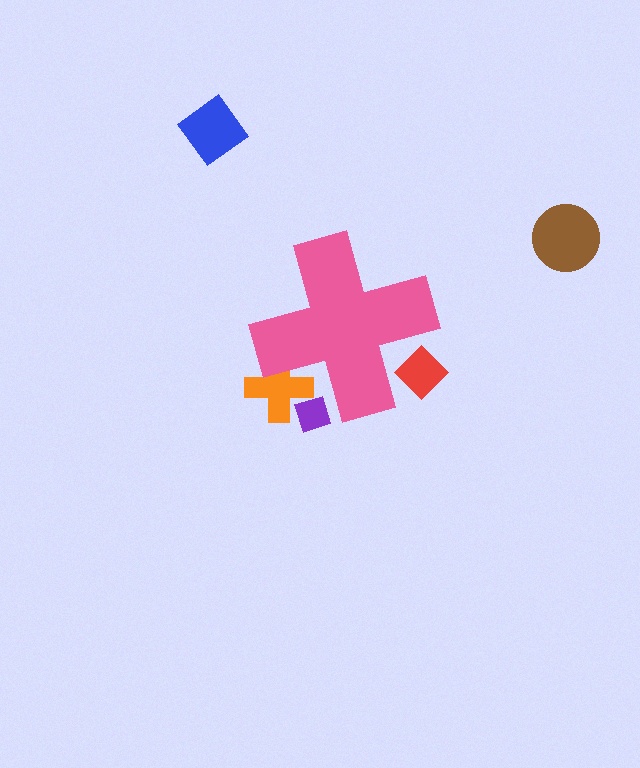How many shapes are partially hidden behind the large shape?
3 shapes are partially hidden.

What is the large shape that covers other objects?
A pink cross.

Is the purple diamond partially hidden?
Yes, the purple diamond is partially hidden behind the pink cross.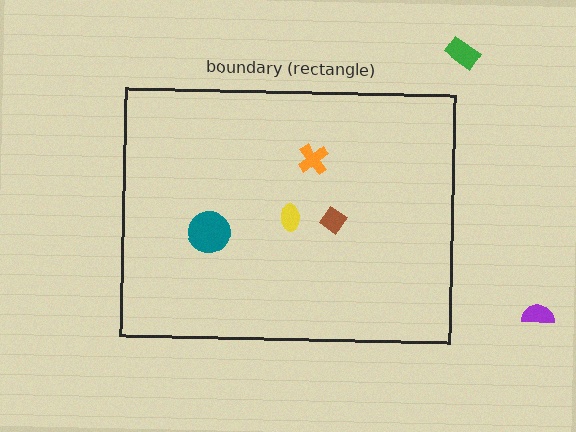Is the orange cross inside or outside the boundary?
Inside.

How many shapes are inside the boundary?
4 inside, 2 outside.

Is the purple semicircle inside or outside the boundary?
Outside.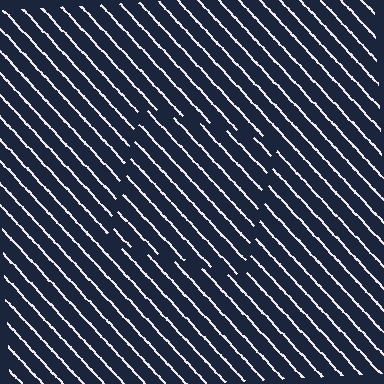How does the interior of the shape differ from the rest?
The interior of the shape contains the same grating, shifted by half a period — the contour is defined by the phase discontinuity where line-ends from the inner and outer gratings abut.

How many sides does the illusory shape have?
4 sides — the line-ends trace a square.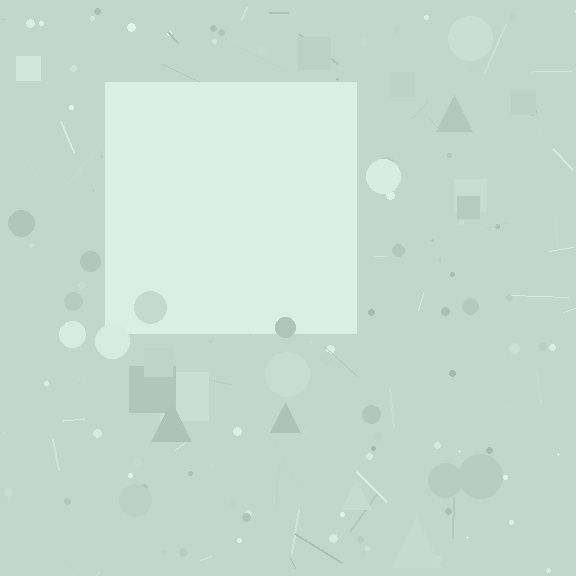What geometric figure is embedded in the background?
A square is embedded in the background.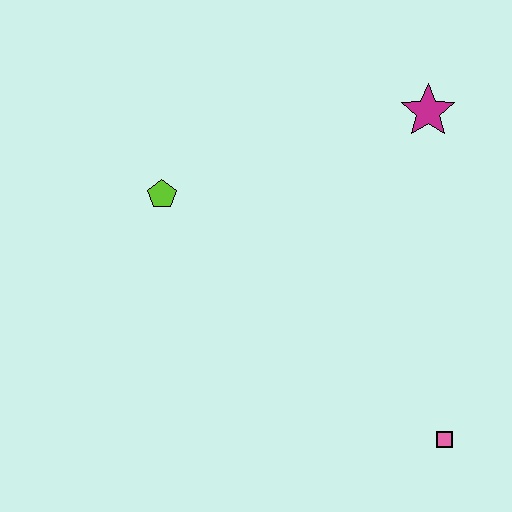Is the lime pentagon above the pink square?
Yes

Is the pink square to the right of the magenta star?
Yes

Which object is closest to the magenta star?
The lime pentagon is closest to the magenta star.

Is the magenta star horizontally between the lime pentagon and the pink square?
Yes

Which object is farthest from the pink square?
The lime pentagon is farthest from the pink square.